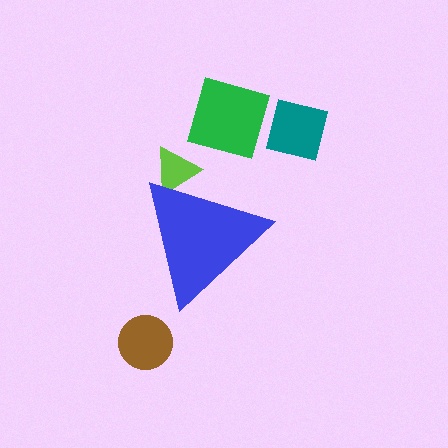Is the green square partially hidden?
No, the green square is fully visible.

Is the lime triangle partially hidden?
Yes, the lime triangle is partially hidden behind the blue triangle.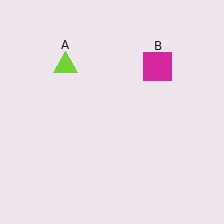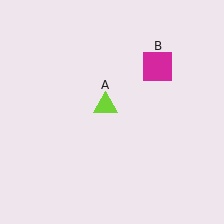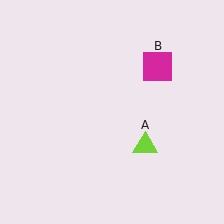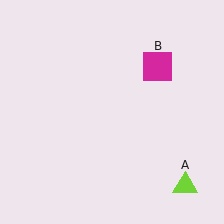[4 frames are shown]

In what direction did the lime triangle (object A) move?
The lime triangle (object A) moved down and to the right.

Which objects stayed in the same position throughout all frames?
Magenta square (object B) remained stationary.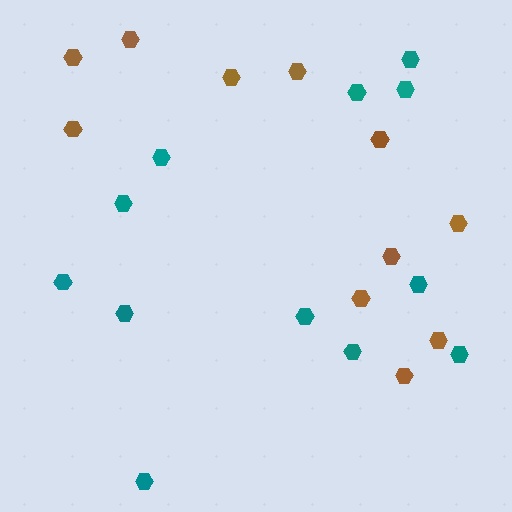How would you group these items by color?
There are 2 groups: one group of brown hexagons (11) and one group of teal hexagons (12).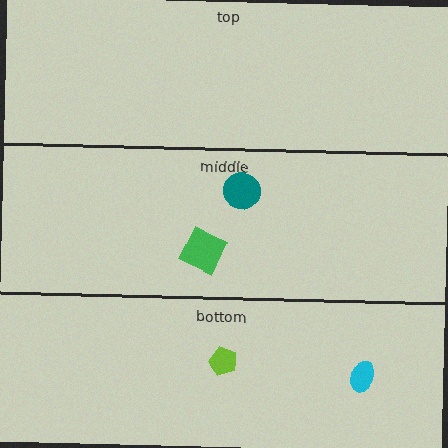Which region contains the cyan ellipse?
The bottom region.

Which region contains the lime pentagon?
The bottom region.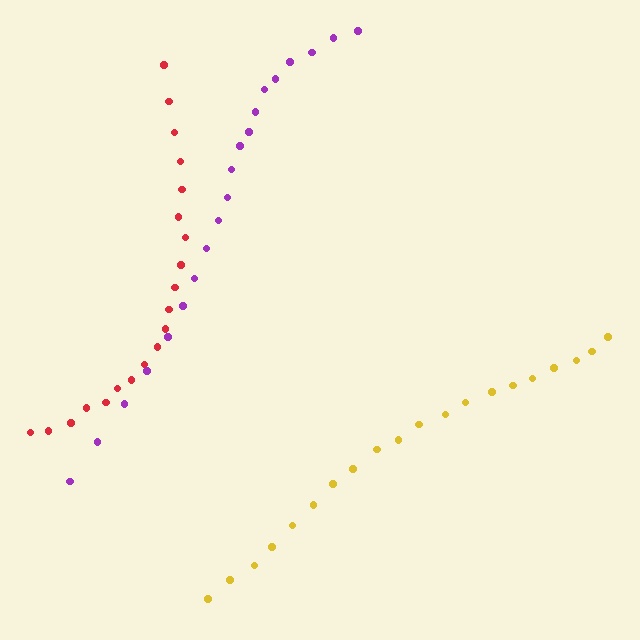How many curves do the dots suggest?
There are 3 distinct paths.